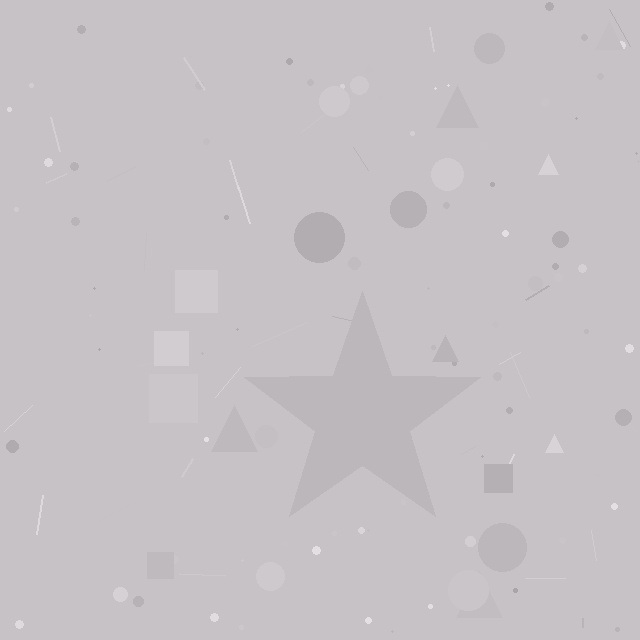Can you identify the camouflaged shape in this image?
The camouflaged shape is a star.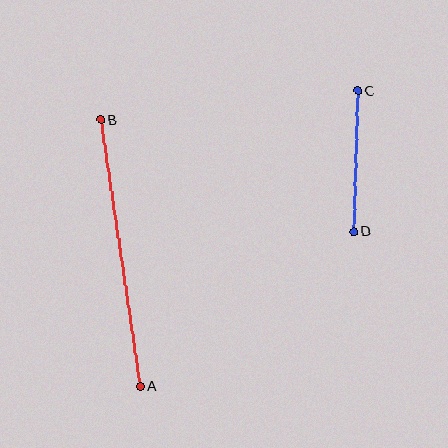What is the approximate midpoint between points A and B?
The midpoint is at approximately (120, 253) pixels.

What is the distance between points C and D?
The distance is approximately 140 pixels.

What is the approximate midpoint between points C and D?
The midpoint is at approximately (356, 161) pixels.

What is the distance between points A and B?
The distance is approximately 270 pixels.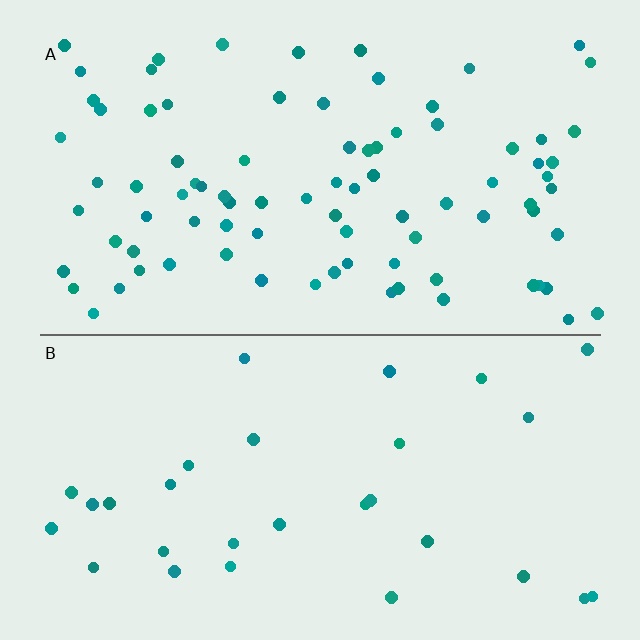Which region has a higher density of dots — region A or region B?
A (the top).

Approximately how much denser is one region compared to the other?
Approximately 2.9× — region A over region B.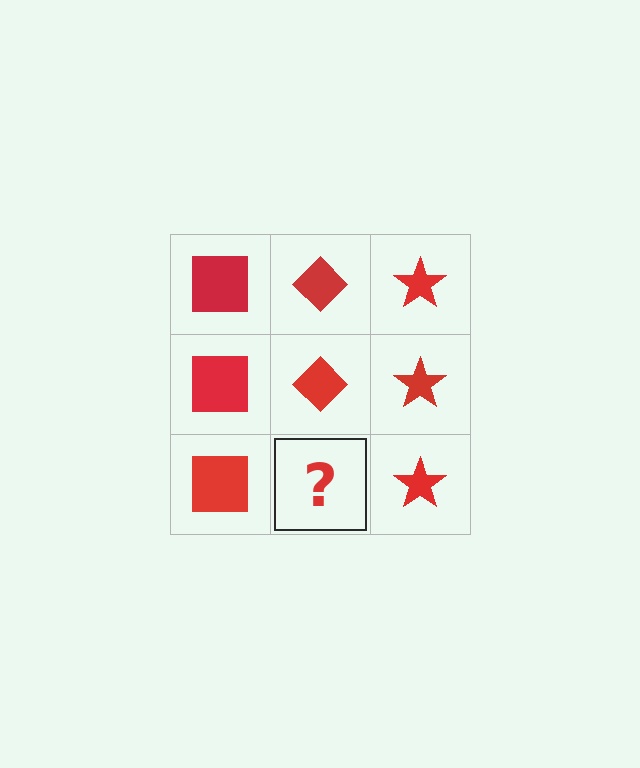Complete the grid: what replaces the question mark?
The question mark should be replaced with a red diamond.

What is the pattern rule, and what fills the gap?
The rule is that each column has a consistent shape. The gap should be filled with a red diamond.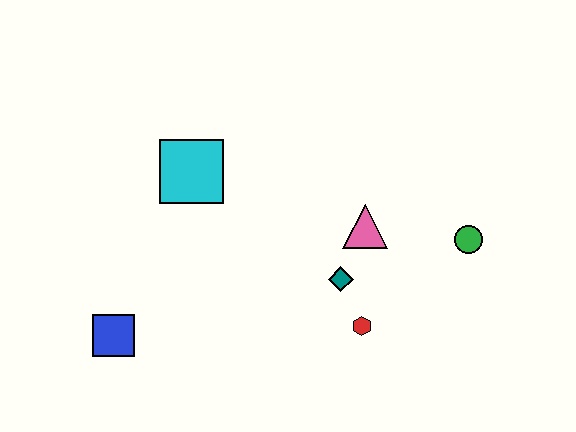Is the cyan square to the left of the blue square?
No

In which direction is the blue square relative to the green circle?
The blue square is to the left of the green circle.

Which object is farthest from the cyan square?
The green circle is farthest from the cyan square.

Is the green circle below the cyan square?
Yes